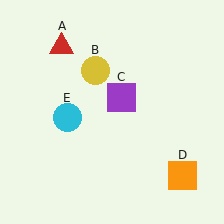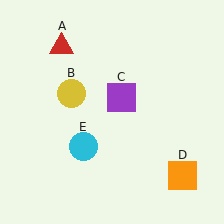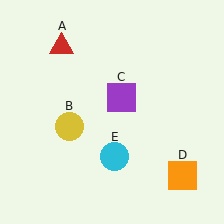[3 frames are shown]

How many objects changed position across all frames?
2 objects changed position: yellow circle (object B), cyan circle (object E).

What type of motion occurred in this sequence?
The yellow circle (object B), cyan circle (object E) rotated counterclockwise around the center of the scene.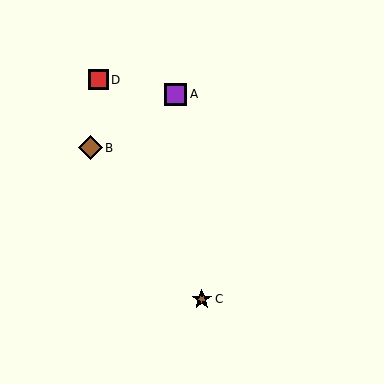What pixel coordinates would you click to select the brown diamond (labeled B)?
Click at (90, 148) to select the brown diamond B.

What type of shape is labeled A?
Shape A is a purple square.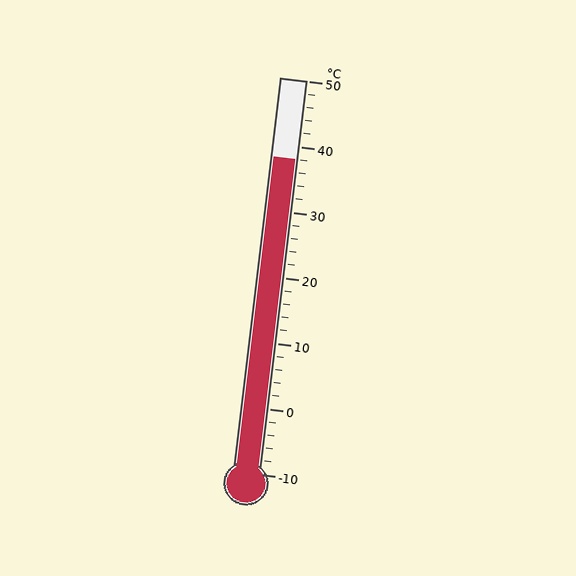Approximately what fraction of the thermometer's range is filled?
The thermometer is filled to approximately 80% of its range.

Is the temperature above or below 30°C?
The temperature is above 30°C.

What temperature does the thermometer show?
The thermometer shows approximately 38°C.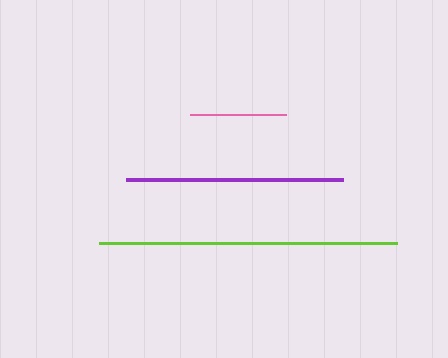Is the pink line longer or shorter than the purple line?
The purple line is longer than the pink line.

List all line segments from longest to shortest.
From longest to shortest: lime, purple, pink.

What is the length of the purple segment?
The purple segment is approximately 217 pixels long.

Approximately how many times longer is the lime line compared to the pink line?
The lime line is approximately 3.1 times the length of the pink line.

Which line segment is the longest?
The lime line is the longest at approximately 298 pixels.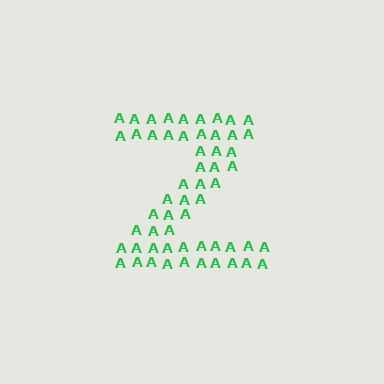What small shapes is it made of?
It is made of small letter A's.